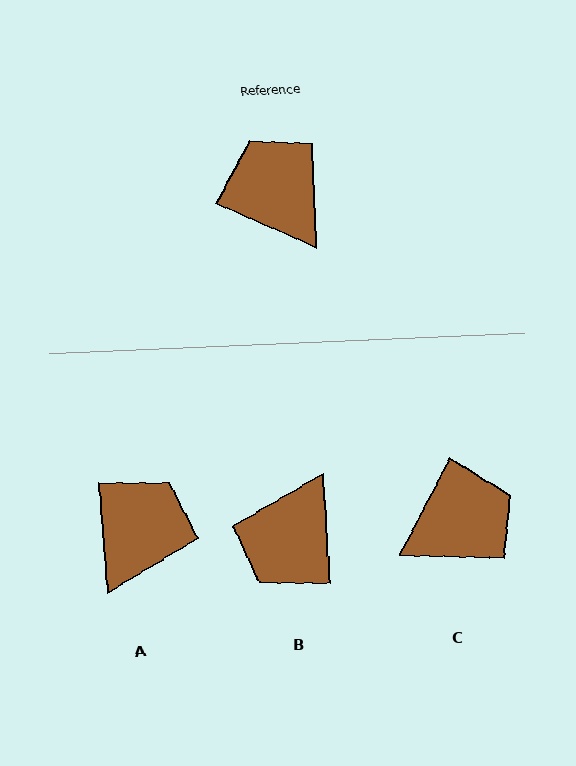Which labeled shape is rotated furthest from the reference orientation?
B, about 117 degrees away.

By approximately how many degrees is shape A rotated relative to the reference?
Approximately 61 degrees clockwise.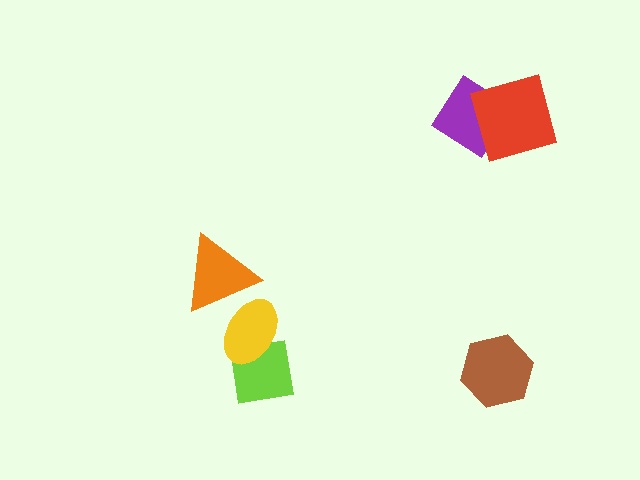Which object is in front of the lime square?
The yellow ellipse is in front of the lime square.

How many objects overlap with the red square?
1 object overlaps with the red square.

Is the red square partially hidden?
No, no other shape covers it.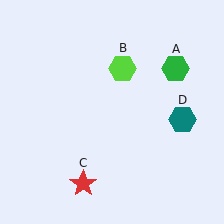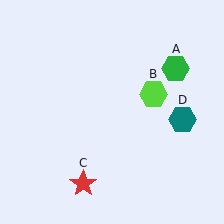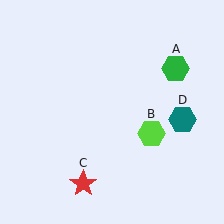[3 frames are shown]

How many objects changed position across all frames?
1 object changed position: lime hexagon (object B).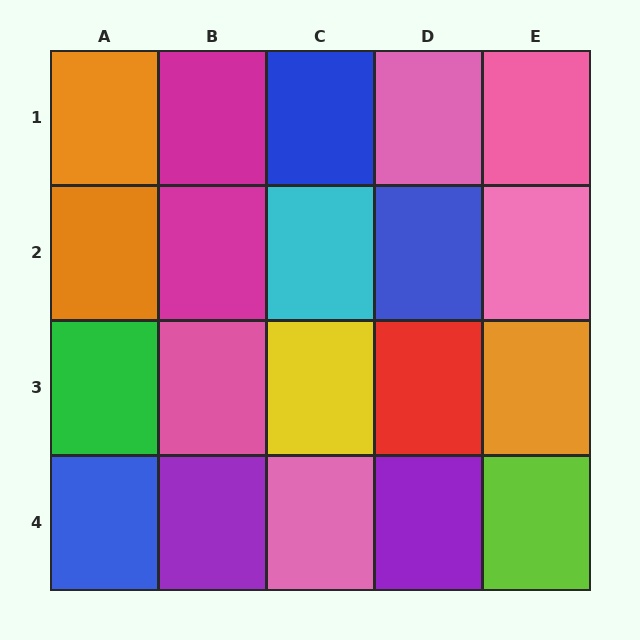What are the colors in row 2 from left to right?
Orange, magenta, cyan, blue, pink.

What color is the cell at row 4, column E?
Lime.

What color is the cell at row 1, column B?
Magenta.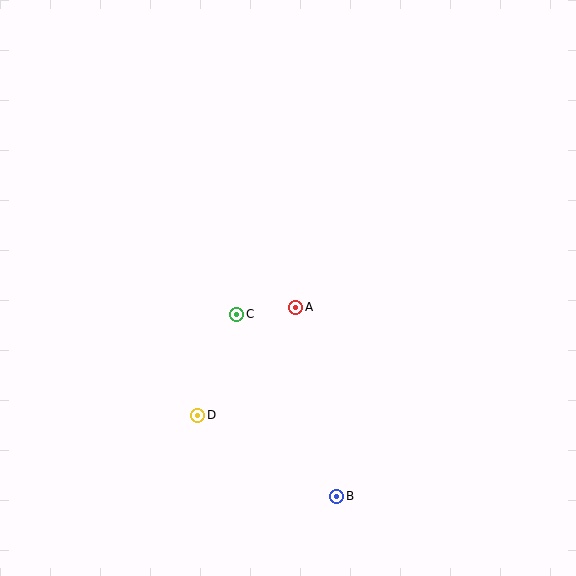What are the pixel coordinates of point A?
Point A is at (296, 307).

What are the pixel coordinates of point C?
Point C is at (237, 314).